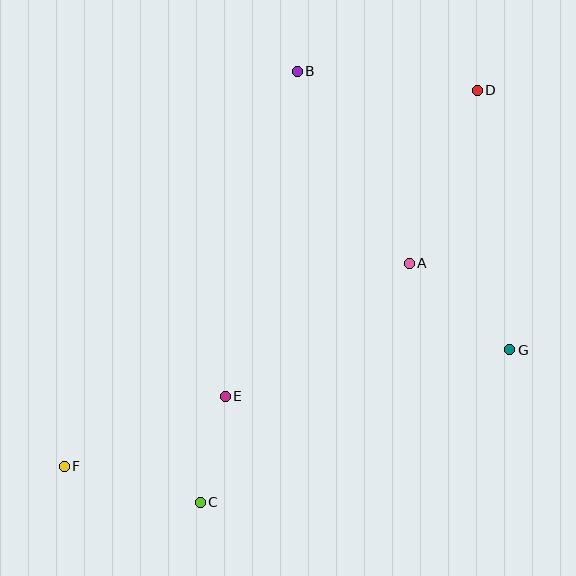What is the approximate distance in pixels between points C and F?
The distance between C and F is approximately 141 pixels.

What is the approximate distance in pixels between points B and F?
The distance between B and F is approximately 459 pixels.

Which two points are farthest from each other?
Points D and F are farthest from each other.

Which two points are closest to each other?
Points C and E are closest to each other.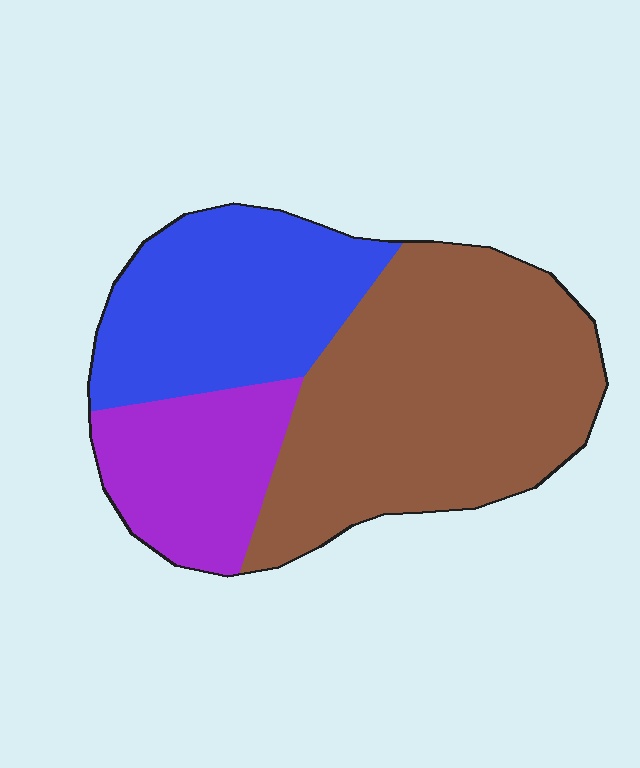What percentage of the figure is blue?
Blue takes up between a sixth and a third of the figure.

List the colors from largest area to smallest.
From largest to smallest: brown, blue, purple.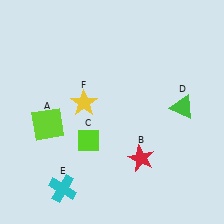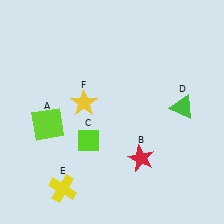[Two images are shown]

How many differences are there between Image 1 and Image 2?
There is 1 difference between the two images.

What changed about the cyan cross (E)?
In Image 1, E is cyan. In Image 2, it changed to yellow.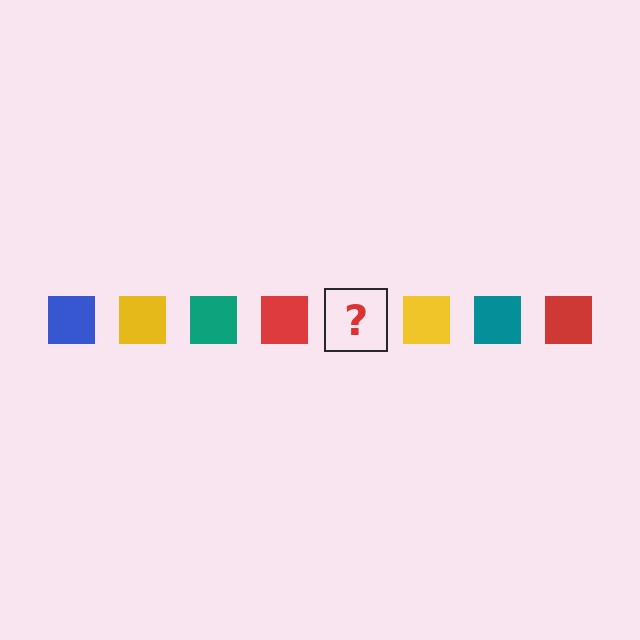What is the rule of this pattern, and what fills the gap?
The rule is that the pattern cycles through blue, yellow, teal, red squares. The gap should be filled with a blue square.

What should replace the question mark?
The question mark should be replaced with a blue square.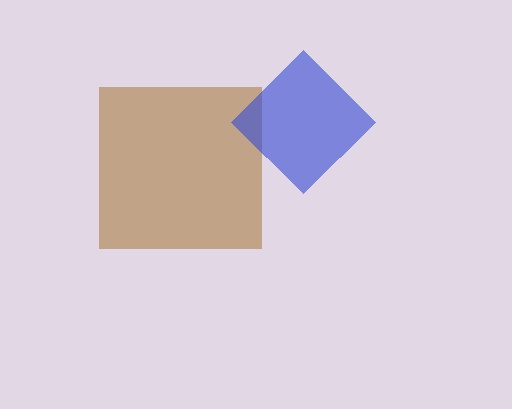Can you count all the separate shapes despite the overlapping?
Yes, there are 2 separate shapes.